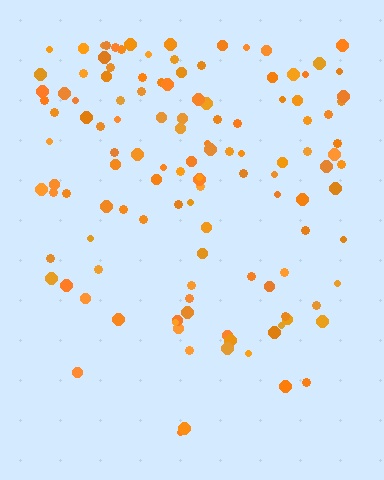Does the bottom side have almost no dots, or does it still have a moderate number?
Still a moderate number, just noticeably fewer than the top.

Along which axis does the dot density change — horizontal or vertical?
Vertical.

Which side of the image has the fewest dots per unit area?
The bottom.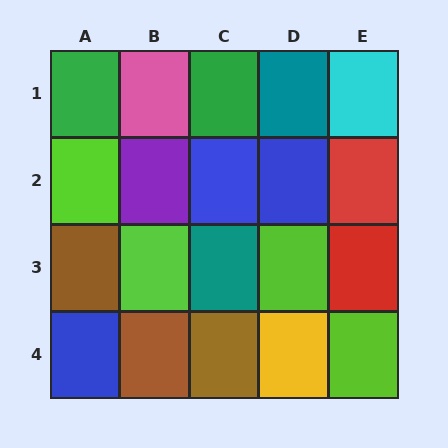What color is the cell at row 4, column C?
Brown.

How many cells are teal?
2 cells are teal.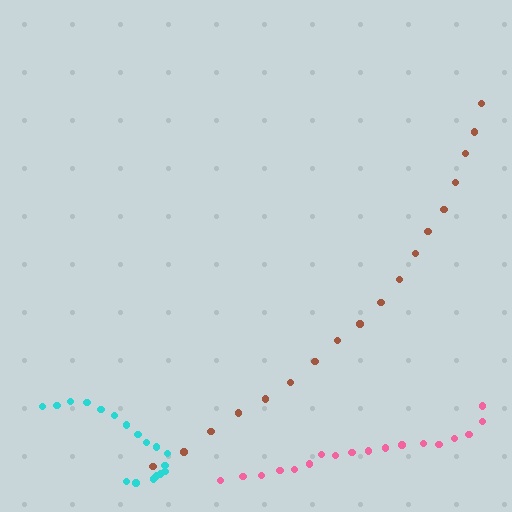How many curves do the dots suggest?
There are 3 distinct paths.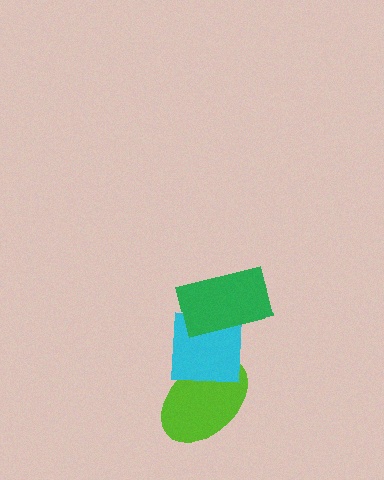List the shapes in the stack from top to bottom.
From top to bottom: the green rectangle, the cyan square, the lime ellipse.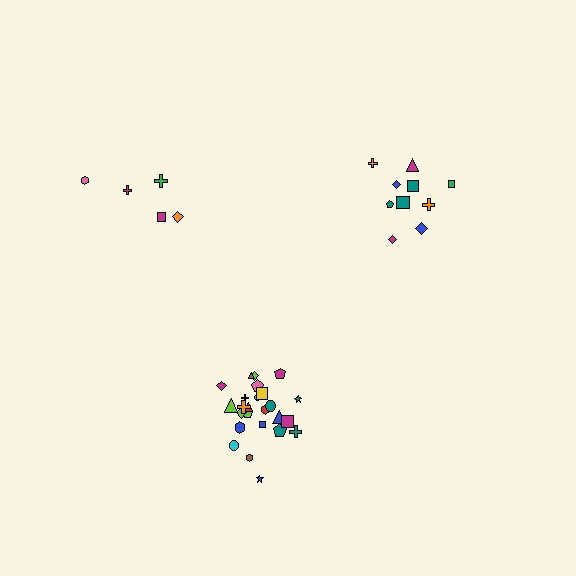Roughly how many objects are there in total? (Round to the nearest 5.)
Roughly 40 objects in total.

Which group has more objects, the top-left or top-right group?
The top-right group.